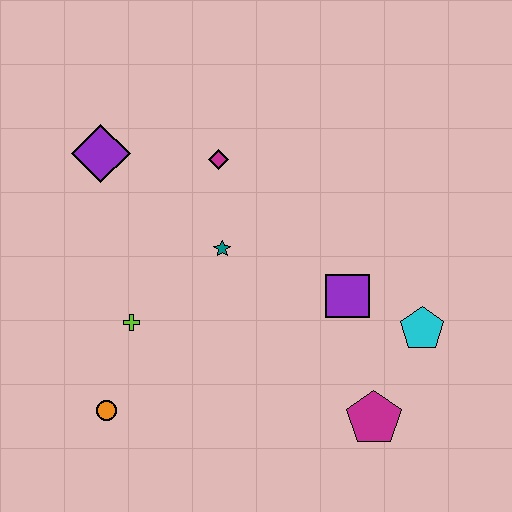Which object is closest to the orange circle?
The lime cross is closest to the orange circle.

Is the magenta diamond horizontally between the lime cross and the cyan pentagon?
Yes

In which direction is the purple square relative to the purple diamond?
The purple square is to the right of the purple diamond.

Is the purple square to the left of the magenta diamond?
No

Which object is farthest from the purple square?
The purple diamond is farthest from the purple square.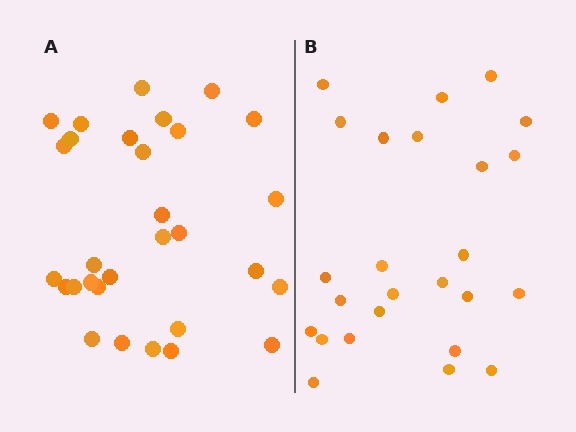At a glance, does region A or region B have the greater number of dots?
Region A (the left region) has more dots.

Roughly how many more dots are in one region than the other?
Region A has about 5 more dots than region B.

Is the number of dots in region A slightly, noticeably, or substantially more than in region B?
Region A has only slightly more — the two regions are fairly close. The ratio is roughly 1.2 to 1.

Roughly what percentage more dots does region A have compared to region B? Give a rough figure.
About 20% more.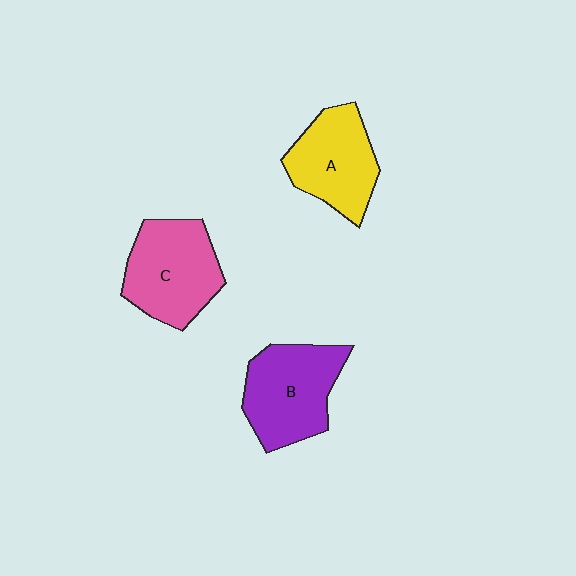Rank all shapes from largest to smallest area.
From largest to smallest: C (pink), B (purple), A (yellow).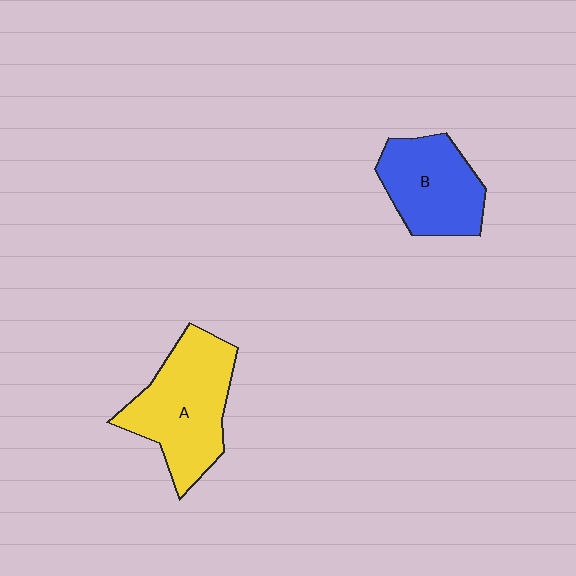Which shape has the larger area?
Shape A (yellow).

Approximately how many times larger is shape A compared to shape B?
Approximately 1.3 times.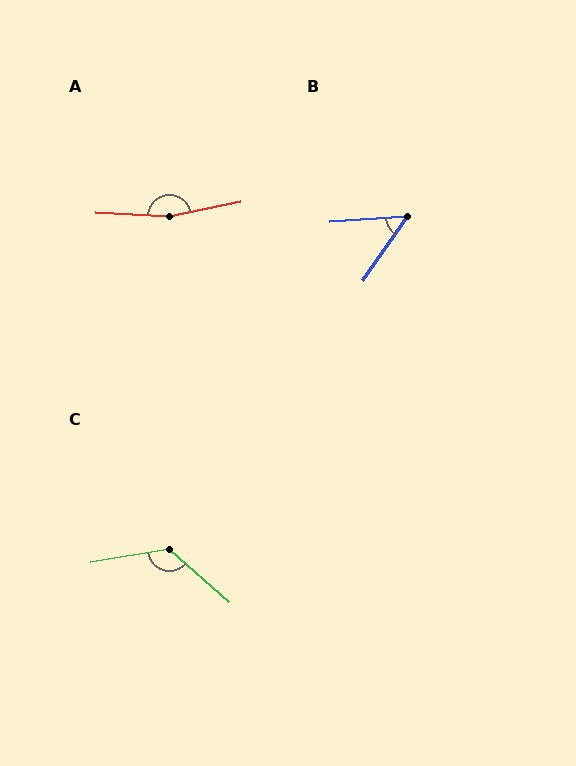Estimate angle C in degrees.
Approximately 129 degrees.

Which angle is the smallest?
B, at approximately 51 degrees.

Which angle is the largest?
A, at approximately 165 degrees.